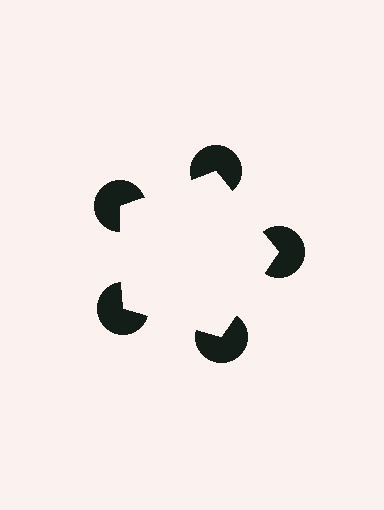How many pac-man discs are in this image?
There are 5 — one at each vertex of the illusory pentagon.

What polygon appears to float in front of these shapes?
An illusory pentagon — its edges are inferred from the aligned wedge cuts in the pac-man discs, not physically drawn.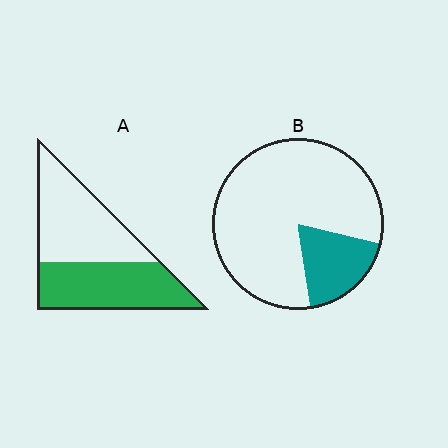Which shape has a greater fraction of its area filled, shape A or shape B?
Shape A.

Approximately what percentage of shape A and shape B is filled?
A is approximately 50% and B is approximately 20%.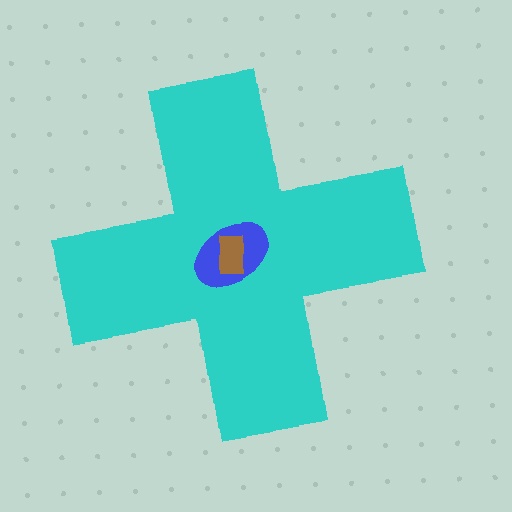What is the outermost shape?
The cyan cross.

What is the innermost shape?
The brown rectangle.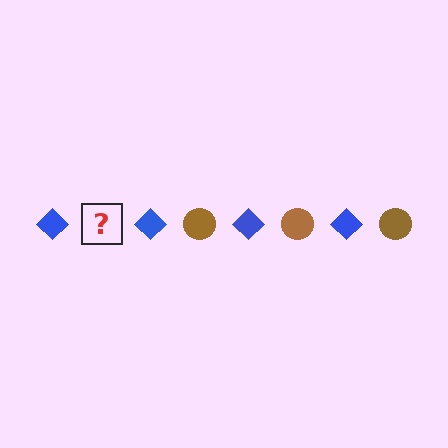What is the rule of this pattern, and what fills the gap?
The rule is that the pattern alternates between blue diamond and brown circle. The gap should be filled with a brown circle.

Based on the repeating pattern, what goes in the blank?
The blank should be a brown circle.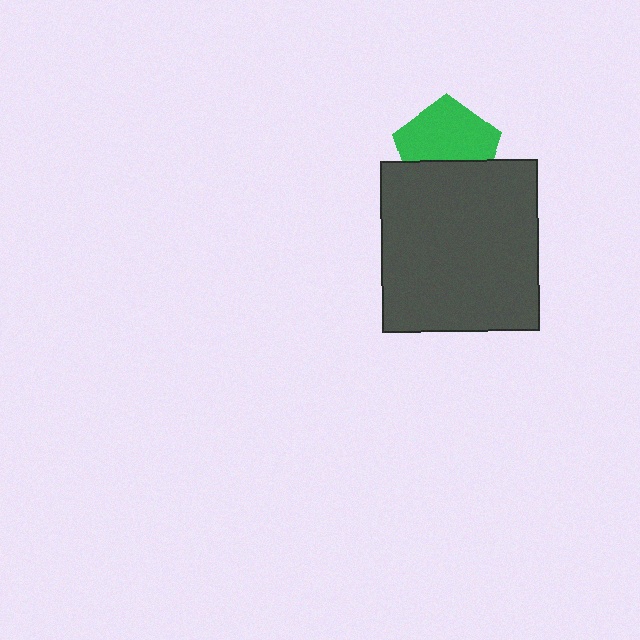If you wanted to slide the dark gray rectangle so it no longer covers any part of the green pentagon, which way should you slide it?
Slide it down — that is the most direct way to separate the two shapes.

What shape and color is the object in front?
The object in front is a dark gray rectangle.